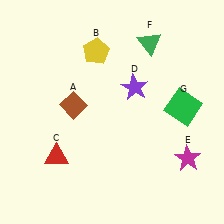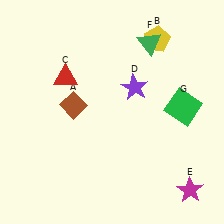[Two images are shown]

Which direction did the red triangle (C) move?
The red triangle (C) moved up.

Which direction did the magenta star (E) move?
The magenta star (E) moved down.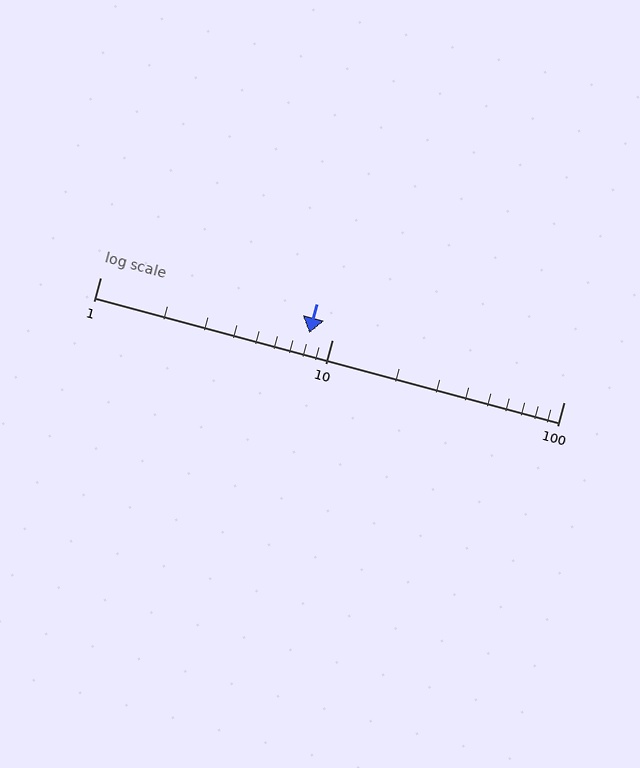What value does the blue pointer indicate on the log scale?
The pointer indicates approximately 8.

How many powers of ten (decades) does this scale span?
The scale spans 2 decades, from 1 to 100.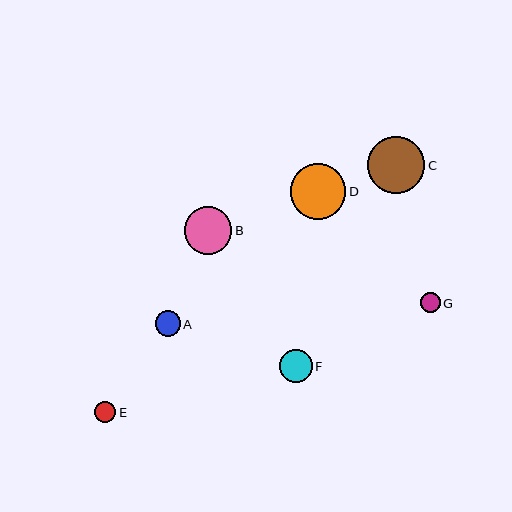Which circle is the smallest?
Circle G is the smallest with a size of approximately 20 pixels.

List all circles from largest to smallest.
From largest to smallest: C, D, B, F, A, E, G.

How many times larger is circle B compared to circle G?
Circle B is approximately 2.4 times the size of circle G.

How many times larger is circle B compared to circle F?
Circle B is approximately 1.5 times the size of circle F.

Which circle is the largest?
Circle C is the largest with a size of approximately 57 pixels.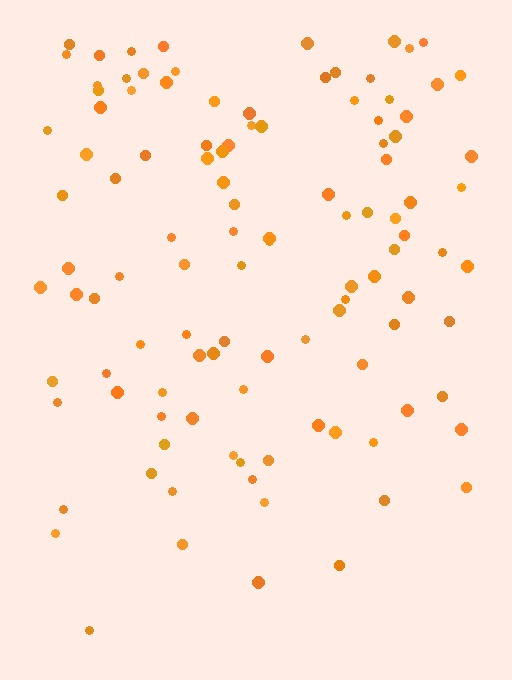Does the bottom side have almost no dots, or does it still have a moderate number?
Still a moderate number, just noticeably fewer than the top.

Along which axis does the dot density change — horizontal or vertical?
Vertical.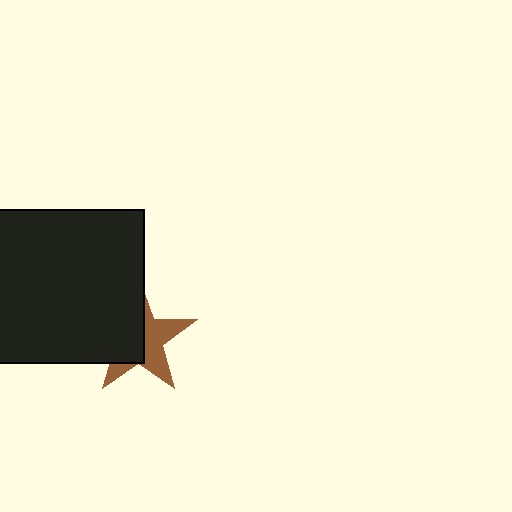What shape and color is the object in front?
The object in front is a black square.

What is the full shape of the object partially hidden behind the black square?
The partially hidden object is a brown star.